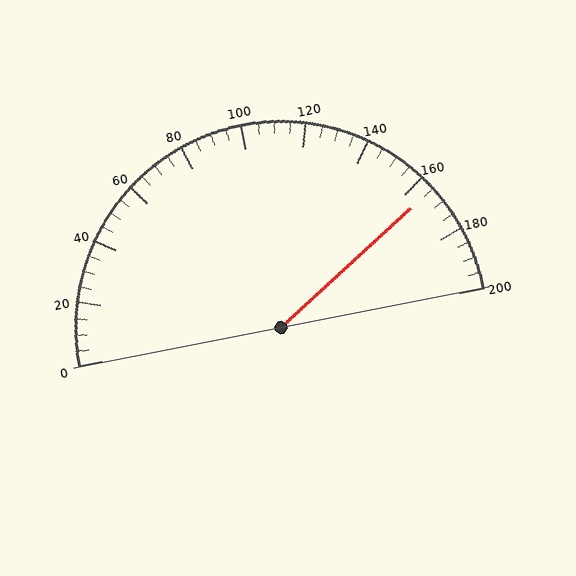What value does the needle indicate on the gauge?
The needle indicates approximately 165.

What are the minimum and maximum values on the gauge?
The gauge ranges from 0 to 200.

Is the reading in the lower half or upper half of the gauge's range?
The reading is in the upper half of the range (0 to 200).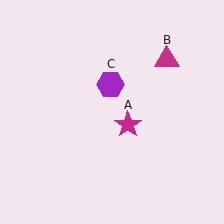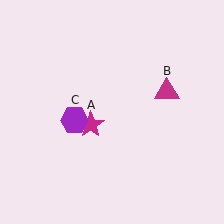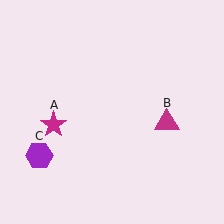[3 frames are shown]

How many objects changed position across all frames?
3 objects changed position: magenta star (object A), magenta triangle (object B), purple hexagon (object C).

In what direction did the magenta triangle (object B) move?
The magenta triangle (object B) moved down.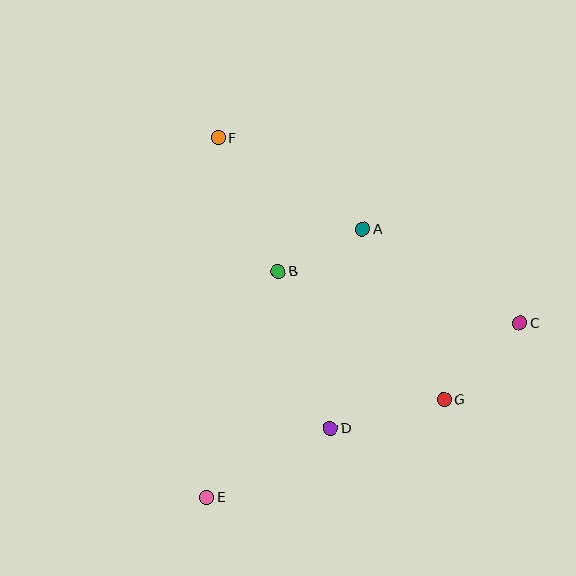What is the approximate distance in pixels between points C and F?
The distance between C and F is approximately 354 pixels.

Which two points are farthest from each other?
Points E and F are farthest from each other.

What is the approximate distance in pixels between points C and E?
The distance between C and E is approximately 358 pixels.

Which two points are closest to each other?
Points A and B are closest to each other.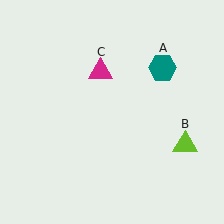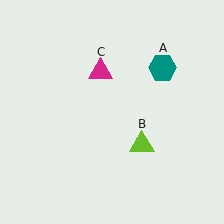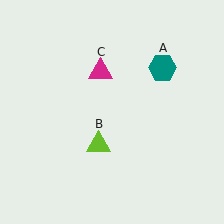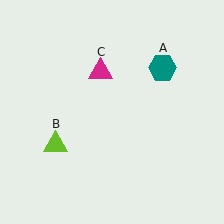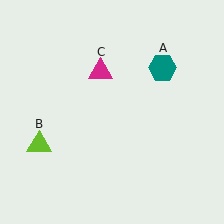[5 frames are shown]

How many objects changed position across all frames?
1 object changed position: lime triangle (object B).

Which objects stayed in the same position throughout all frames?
Teal hexagon (object A) and magenta triangle (object C) remained stationary.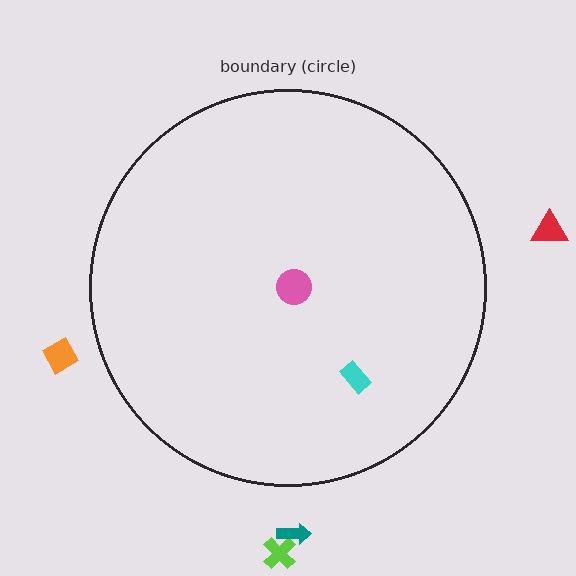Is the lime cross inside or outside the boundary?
Outside.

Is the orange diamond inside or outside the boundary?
Outside.